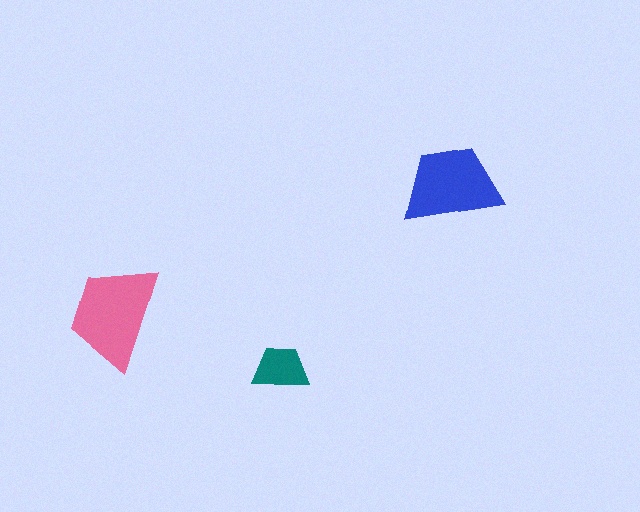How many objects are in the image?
There are 3 objects in the image.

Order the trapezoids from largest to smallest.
the pink one, the blue one, the teal one.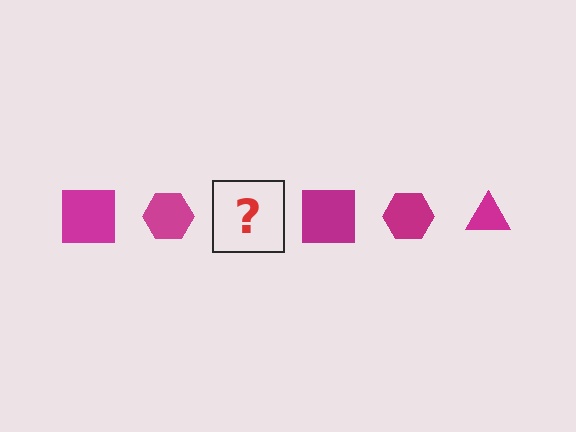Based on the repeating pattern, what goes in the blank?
The blank should be a magenta triangle.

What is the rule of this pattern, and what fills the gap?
The rule is that the pattern cycles through square, hexagon, triangle shapes in magenta. The gap should be filled with a magenta triangle.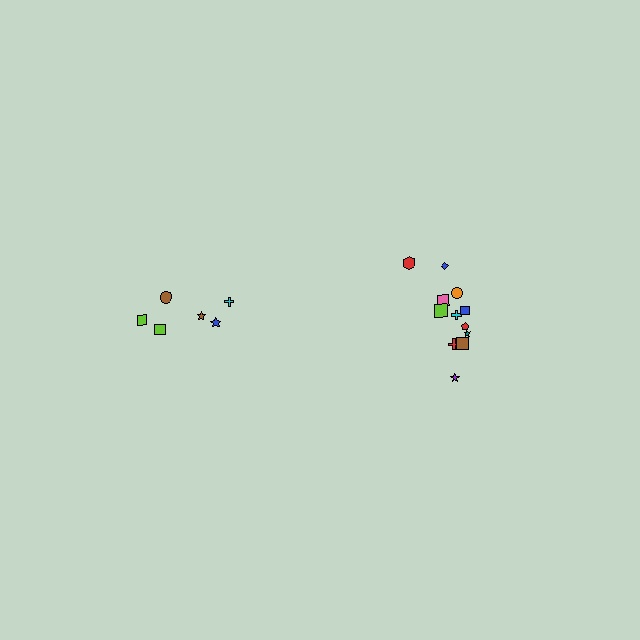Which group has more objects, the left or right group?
The right group.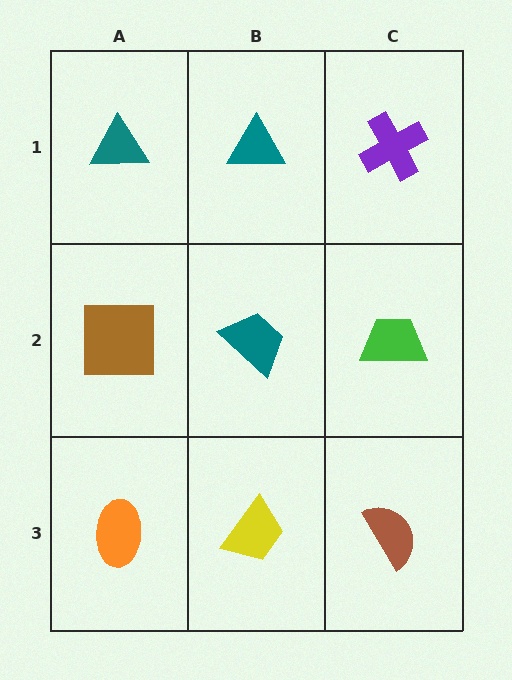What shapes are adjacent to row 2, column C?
A purple cross (row 1, column C), a brown semicircle (row 3, column C), a teal trapezoid (row 2, column B).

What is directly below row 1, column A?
A brown square.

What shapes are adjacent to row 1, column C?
A green trapezoid (row 2, column C), a teal triangle (row 1, column B).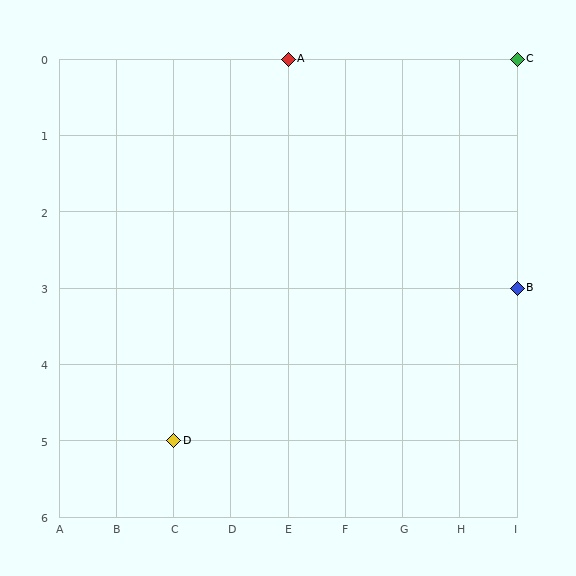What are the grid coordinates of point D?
Point D is at grid coordinates (C, 5).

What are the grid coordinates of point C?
Point C is at grid coordinates (I, 0).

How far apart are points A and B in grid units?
Points A and B are 4 columns and 3 rows apart (about 5.0 grid units diagonally).